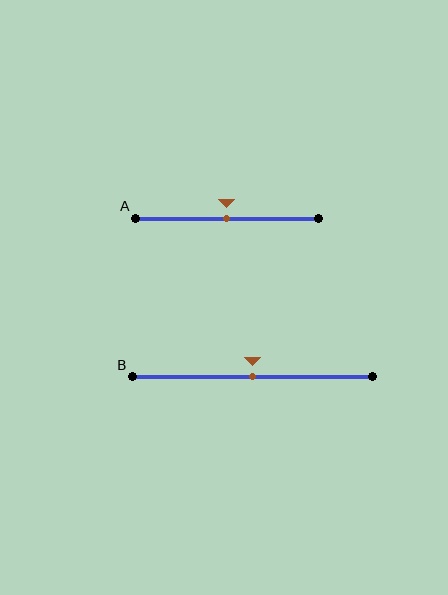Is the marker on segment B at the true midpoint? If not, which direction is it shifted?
Yes, the marker on segment B is at the true midpoint.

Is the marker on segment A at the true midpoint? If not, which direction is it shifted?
Yes, the marker on segment A is at the true midpoint.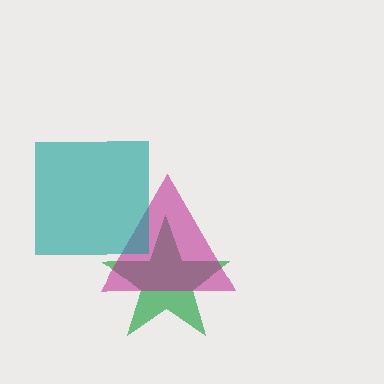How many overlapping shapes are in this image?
There are 3 overlapping shapes in the image.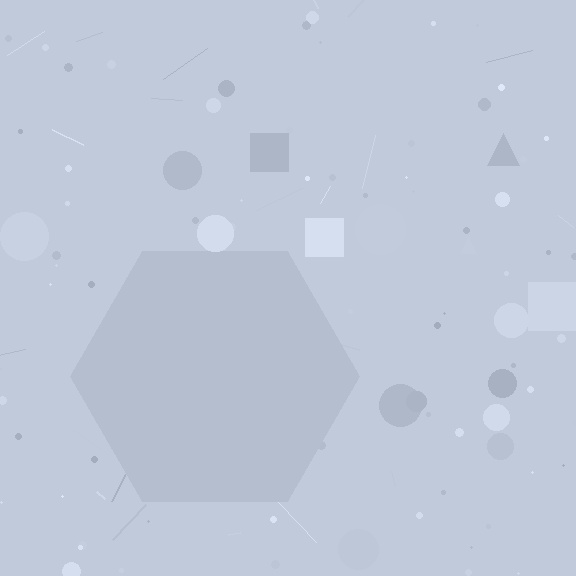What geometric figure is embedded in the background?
A hexagon is embedded in the background.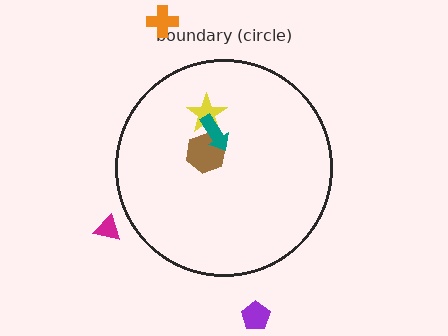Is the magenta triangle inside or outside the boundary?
Outside.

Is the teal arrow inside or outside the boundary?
Inside.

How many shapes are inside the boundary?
3 inside, 3 outside.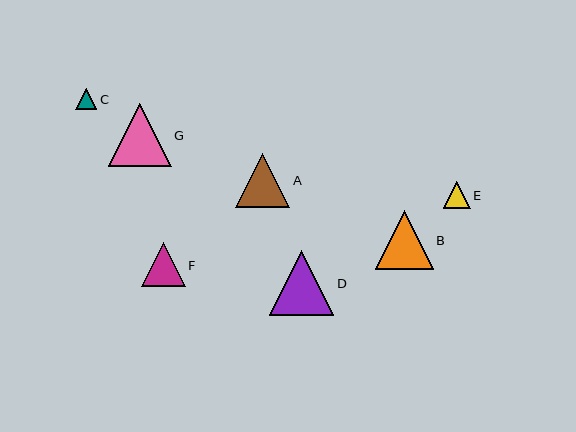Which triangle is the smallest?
Triangle C is the smallest with a size of approximately 21 pixels.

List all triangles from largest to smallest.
From largest to smallest: D, G, B, A, F, E, C.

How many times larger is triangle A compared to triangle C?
Triangle A is approximately 2.5 times the size of triangle C.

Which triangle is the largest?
Triangle D is the largest with a size of approximately 65 pixels.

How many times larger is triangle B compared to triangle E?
Triangle B is approximately 2.1 times the size of triangle E.